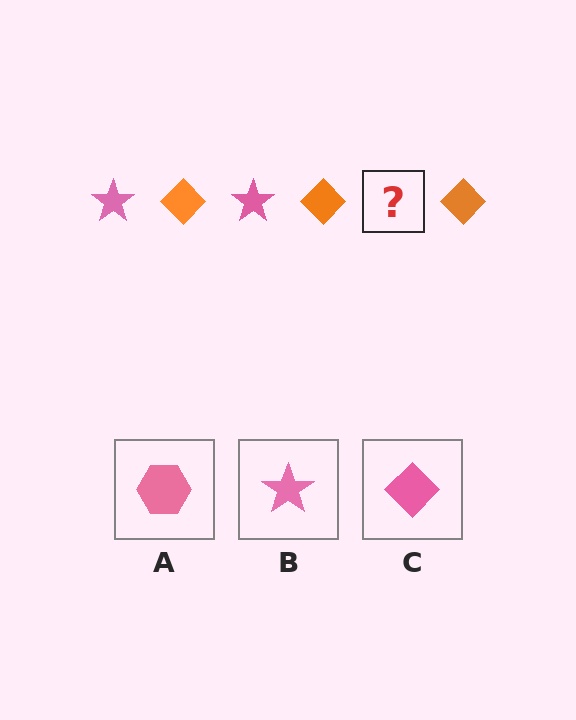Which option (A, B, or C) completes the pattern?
B.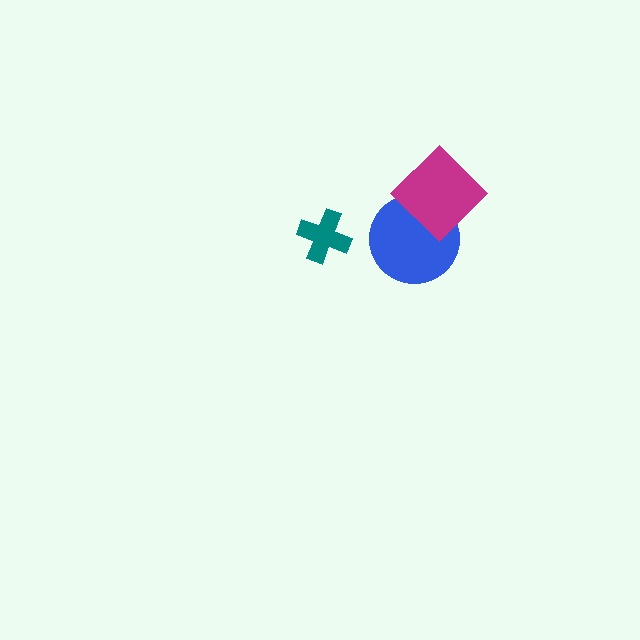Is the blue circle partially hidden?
Yes, it is partially covered by another shape.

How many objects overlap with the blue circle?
1 object overlaps with the blue circle.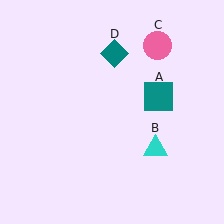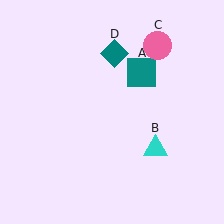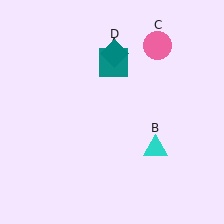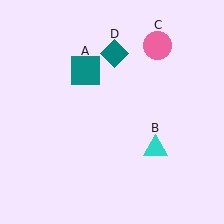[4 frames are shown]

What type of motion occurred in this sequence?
The teal square (object A) rotated counterclockwise around the center of the scene.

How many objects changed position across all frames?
1 object changed position: teal square (object A).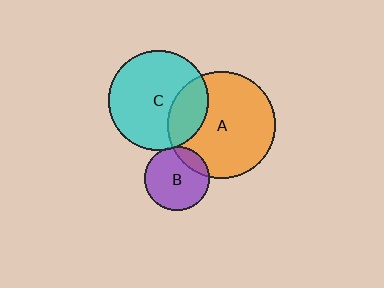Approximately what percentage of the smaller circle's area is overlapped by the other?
Approximately 15%.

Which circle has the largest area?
Circle A (orange).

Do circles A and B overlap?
Yes.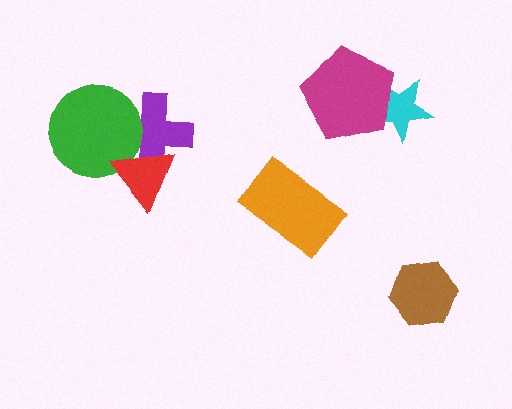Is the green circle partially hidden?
Yes, it is partially covered by another shape.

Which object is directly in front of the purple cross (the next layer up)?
The green circle is directly in front of the purple cross.